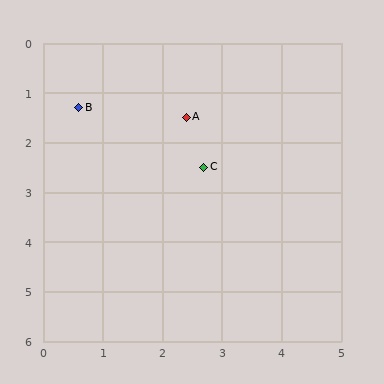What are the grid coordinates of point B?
Point B is at approximately (0.6, 1.3).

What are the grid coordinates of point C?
Point C is at approximately (2.7, 2.5).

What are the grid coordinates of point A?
Point A is at approximately (2.4, 1.5).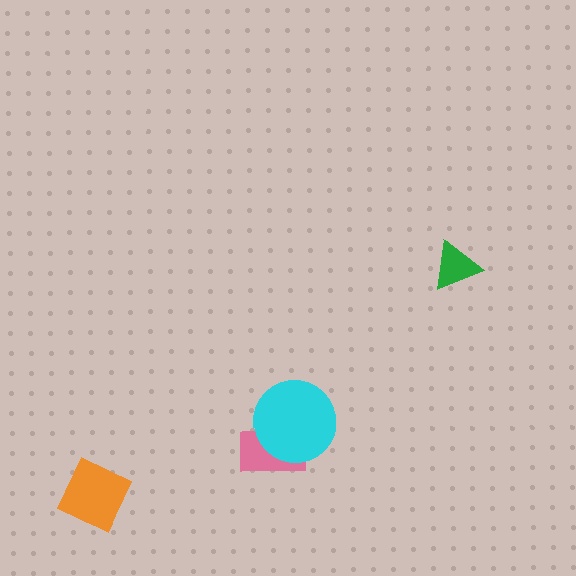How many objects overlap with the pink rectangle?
1 object overlaps with the pink rectangle.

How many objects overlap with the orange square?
0 objects overlap with the orange square.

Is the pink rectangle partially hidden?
Yes, it is partially covered by another shape.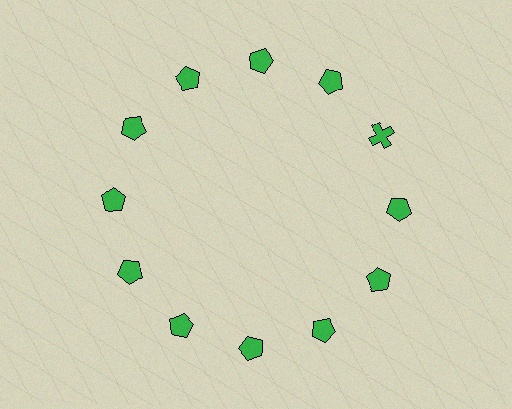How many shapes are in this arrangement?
There are 12 shapes arranged in a ring pattern.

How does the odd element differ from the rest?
It has a different shape: cross instead of pentagon.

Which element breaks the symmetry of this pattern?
The green cross at roughly the 2 o'clock position breaks the symmetry. All other shapes are green pentagons.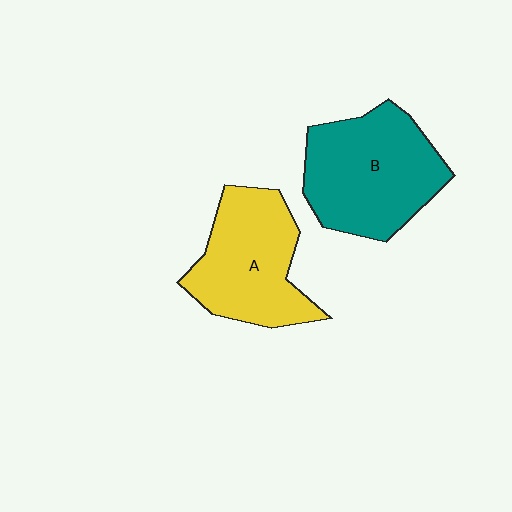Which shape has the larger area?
Shape B (teal).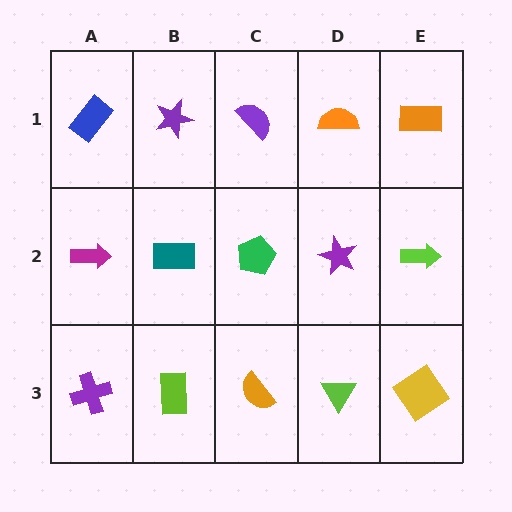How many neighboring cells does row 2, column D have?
4.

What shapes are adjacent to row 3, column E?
A lime arrow (row 2, column E), a lime triangle (row 3, column D).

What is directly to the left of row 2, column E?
A purple star.